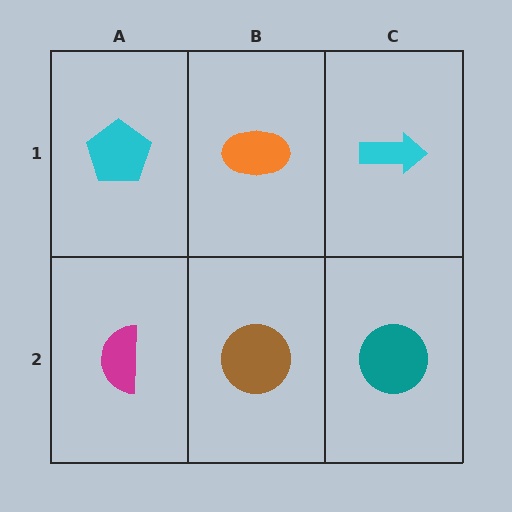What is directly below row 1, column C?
A teal circle.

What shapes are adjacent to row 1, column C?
A teal circle (row 2, column C), an orange ellipse (row 1, column B).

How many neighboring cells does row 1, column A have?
2.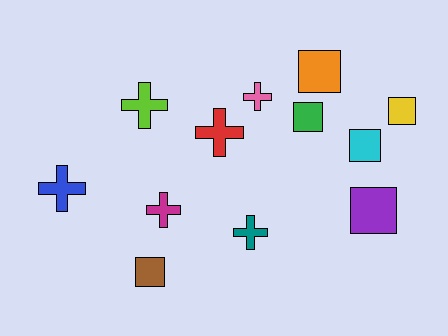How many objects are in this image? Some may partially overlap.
There are 12 objects.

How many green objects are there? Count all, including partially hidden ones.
There is 1 green object.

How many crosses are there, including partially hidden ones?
There are 6 crosses.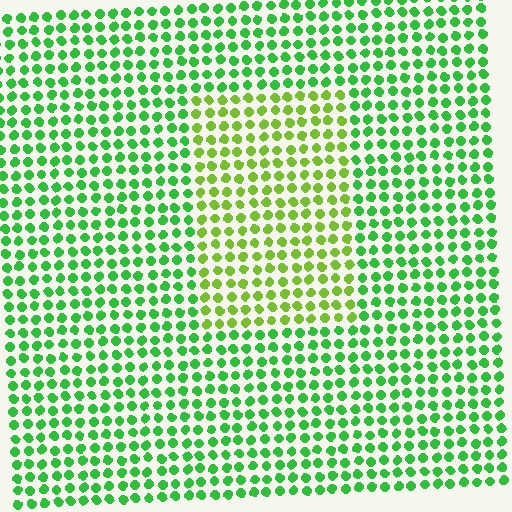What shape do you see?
I see a rectangle.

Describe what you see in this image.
The image is filled with small green elements in a uniform arrangement. A rectangle-shaped region is visible where the elements are tinted to a slightly different hue, forming a subtle color boundary.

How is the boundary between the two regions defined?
The boundary is defined purely by a slight shift in hue (about 35 degrees). Spacing, size, and orientation are identical on both sides.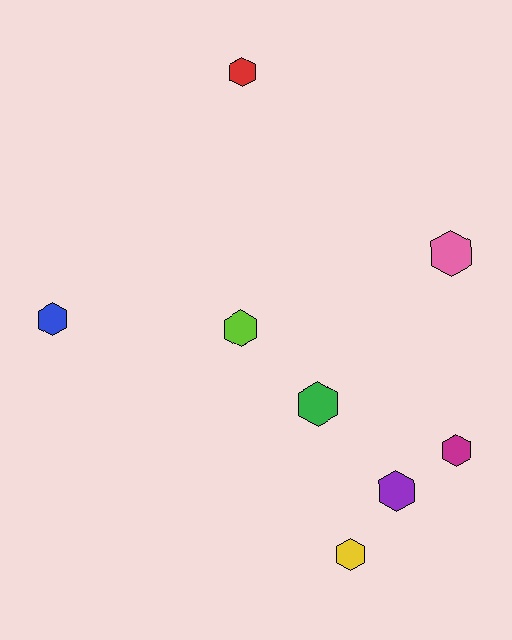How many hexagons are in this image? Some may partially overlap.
There are 8 hexagons.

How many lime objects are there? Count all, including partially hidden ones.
There is 1 lime object.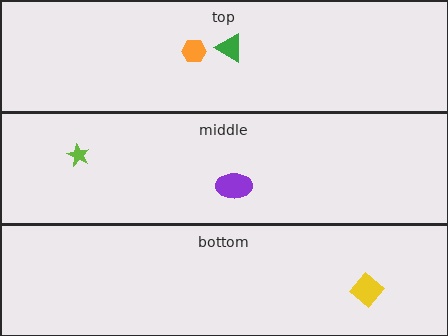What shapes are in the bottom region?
The yellow diamond.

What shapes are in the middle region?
The lime star, the purple ellipse.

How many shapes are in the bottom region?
1.